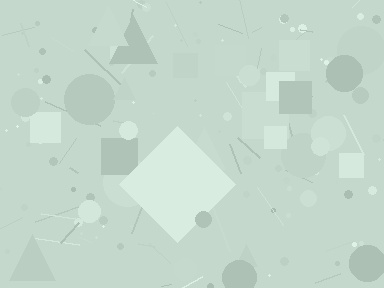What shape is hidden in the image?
A diamond is hidden in the image.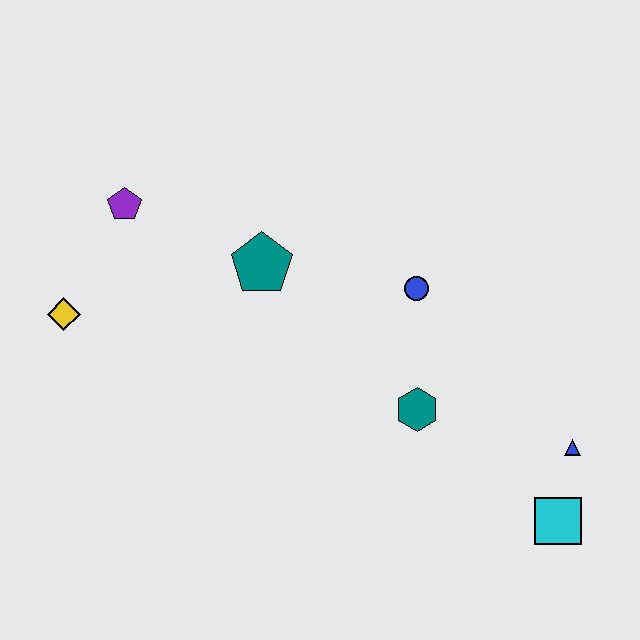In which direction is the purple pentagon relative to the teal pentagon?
The purple pentagon is to the left of the teal pentagon.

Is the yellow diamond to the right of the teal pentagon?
No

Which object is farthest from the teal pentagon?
The cyan square is farthest from the teal pentagon.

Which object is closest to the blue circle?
The teal hexagon is closest to the blue circle.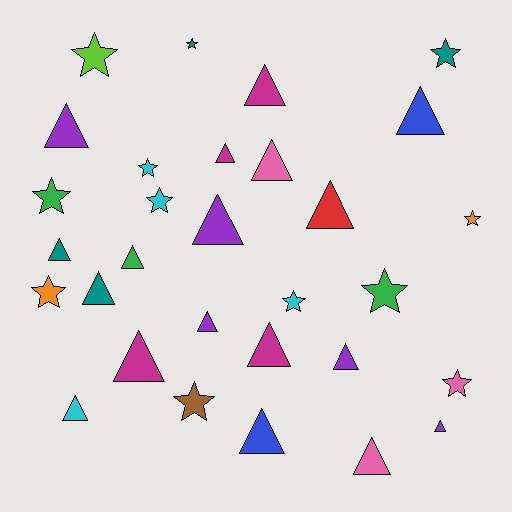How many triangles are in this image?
There are 18 triangles.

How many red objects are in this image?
There is 1 red object.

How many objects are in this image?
There are 30 objects.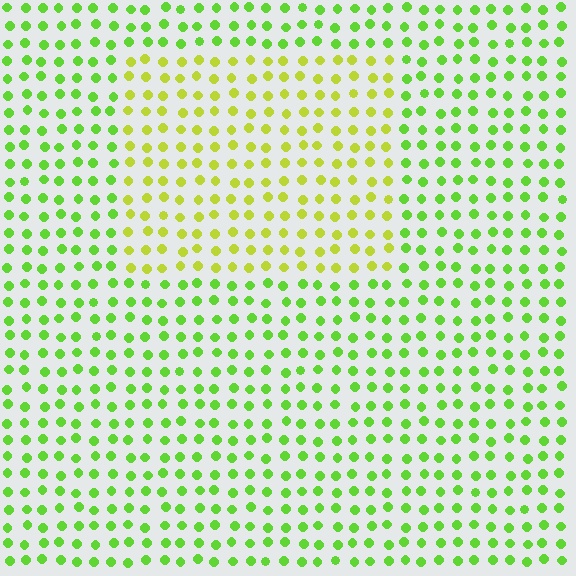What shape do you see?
I see a rectangle.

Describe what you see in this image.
The image is filled with small lime elements in a uniform arrangement. A rectangle-shaped region is visible where the elements are tinted to a slightly different hue, forming a subtle color boundary.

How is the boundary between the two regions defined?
The boundary is defined purely by a slight shift in hue (about 34 degrees). Spacing, size, and orientation are identical on both sides.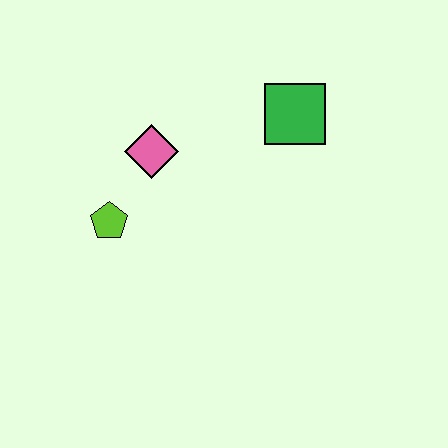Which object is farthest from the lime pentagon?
The green square is farthest from the lime pentagon.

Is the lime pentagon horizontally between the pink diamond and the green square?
No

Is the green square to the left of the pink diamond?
No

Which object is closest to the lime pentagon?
The pink diamond is closest to the lime pentagon.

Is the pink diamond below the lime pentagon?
No